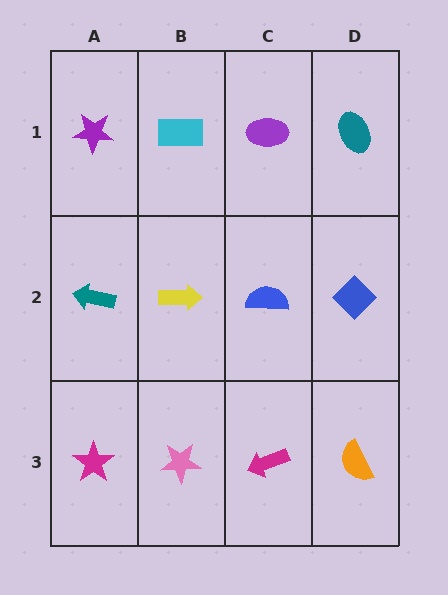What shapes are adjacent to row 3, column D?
A blue diamond (row 2, column D), a magenta arrow (row 3, column C).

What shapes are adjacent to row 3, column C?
A blue semicircle (row 2, column C), a pink star (row 3, column B), an orange semicircle (row 3, column D).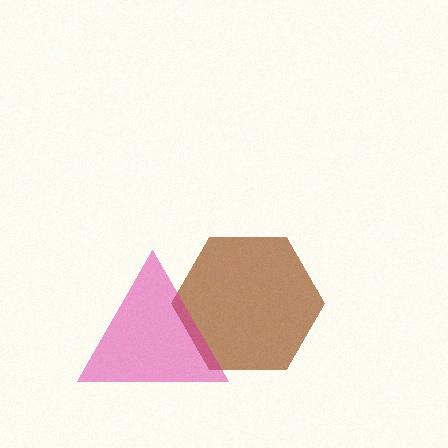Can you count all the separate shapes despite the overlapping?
Yes, there are 2 separate shapes.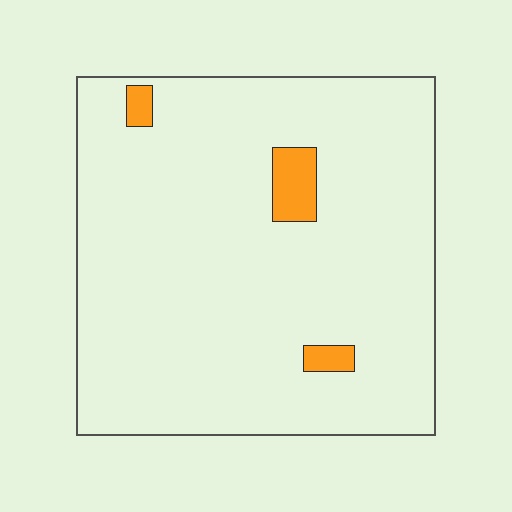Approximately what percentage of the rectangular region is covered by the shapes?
Approximately 5%.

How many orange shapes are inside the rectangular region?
3.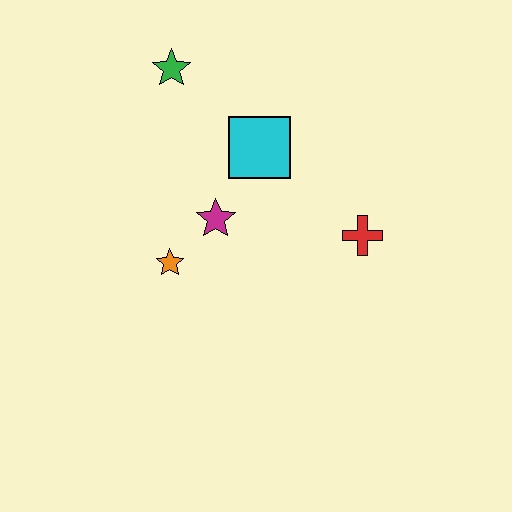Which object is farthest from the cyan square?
The orange star is farthest from the cyan square.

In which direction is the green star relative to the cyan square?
The green star is to the left of the cyan square.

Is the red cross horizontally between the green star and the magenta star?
No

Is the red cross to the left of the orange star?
No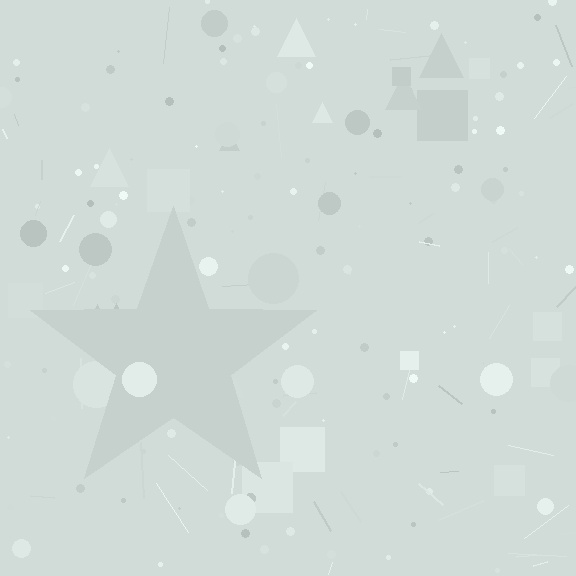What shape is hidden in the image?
A star is hidden in the image.